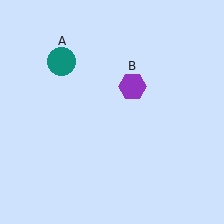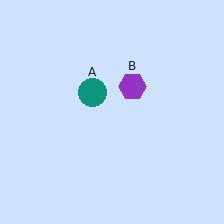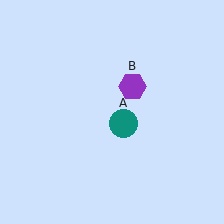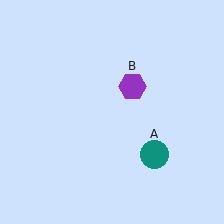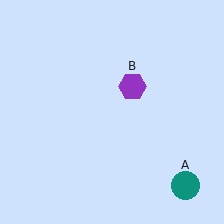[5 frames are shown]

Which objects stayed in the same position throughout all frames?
Purple hexagon (object B) remained stationary.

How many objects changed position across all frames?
1 object changed position: teal circle (object A).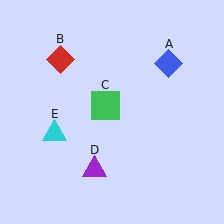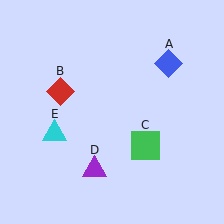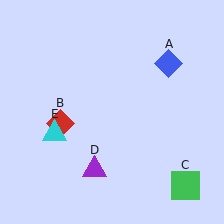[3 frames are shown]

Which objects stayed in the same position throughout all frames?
Blue diamond (object A) and purple triangle (object D) and cyan triangle (object E) remained stationary.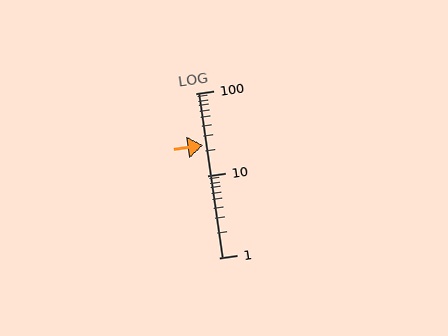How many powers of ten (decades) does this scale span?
The scale spans 2 decades, from 1 to 100.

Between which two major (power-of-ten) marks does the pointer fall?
The pointer is between 10 and 100.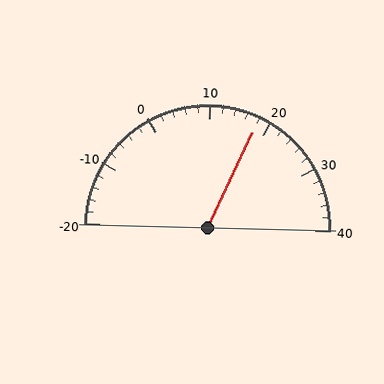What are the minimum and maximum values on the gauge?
The gauge ranges from -20 to 40.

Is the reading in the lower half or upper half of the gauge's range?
The reading is in the upper half of the range (-20 to 40).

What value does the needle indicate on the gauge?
The needle indicates approximately 18.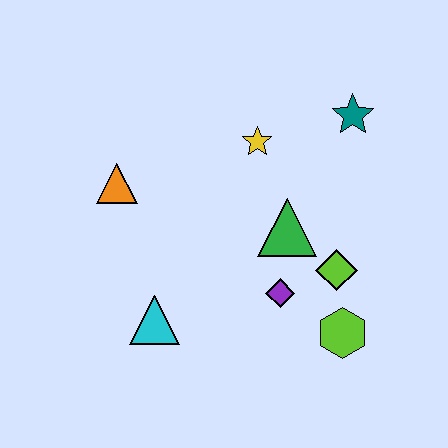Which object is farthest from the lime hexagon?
The orange triangle is farthest from the lime hexagon.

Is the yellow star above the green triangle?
Yes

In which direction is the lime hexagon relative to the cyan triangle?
The lime hexagon is to the right of the cyan triangle.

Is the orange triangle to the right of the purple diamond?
No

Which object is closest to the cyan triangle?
The purple diamond is closest to the cyan triangle.